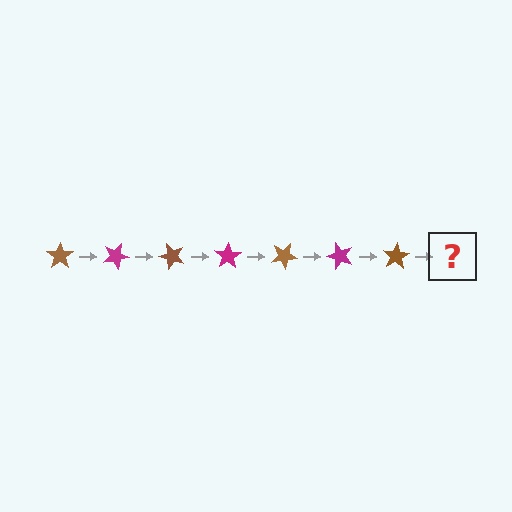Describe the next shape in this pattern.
It should be a magenta star, rotated 175 degrees from the start.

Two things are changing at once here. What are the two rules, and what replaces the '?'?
The two rules are that it rotates 25 degrees each step and the color cycles through brown and magenta. The '?' should be a magenta star, rotated 175 degrees from the start.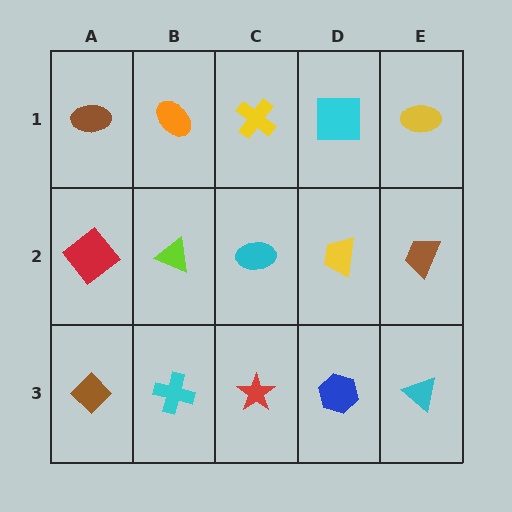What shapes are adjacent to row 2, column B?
An orange ellipse (row 1, column B), a cyan cross (row 3, column B), a red diamond (row 2, column A), a cyan ellipse (row 2, column C).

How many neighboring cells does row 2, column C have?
4.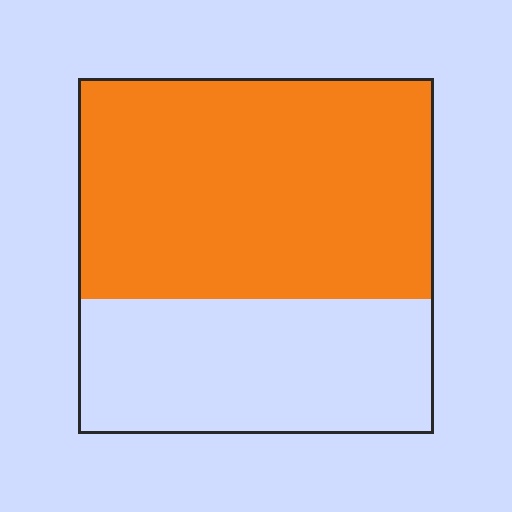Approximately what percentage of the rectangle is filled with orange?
Approximately 60%.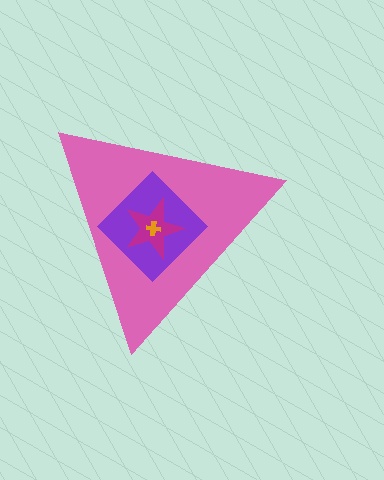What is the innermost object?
The orange cross.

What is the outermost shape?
The pink triangle.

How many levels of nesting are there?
4.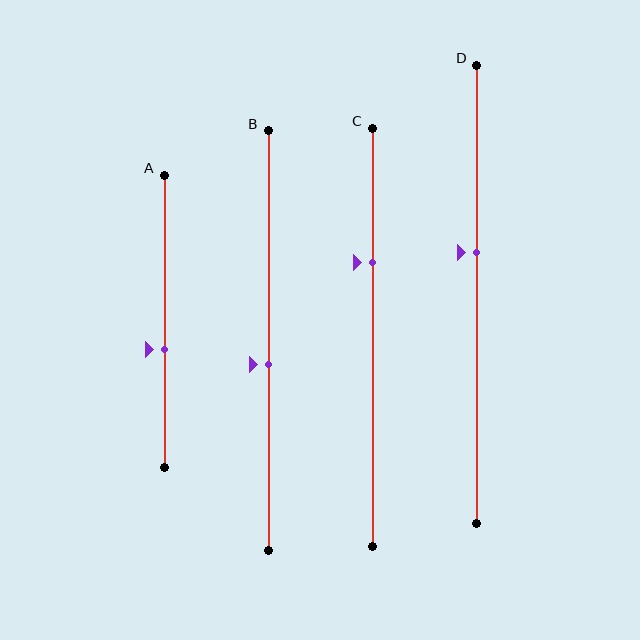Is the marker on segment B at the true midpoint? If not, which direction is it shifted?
No, the marker on segment B is shifted downward by about 6% of the segment length.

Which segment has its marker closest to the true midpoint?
Segment B has its marker closest to the true midpoint.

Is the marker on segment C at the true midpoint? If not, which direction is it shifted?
No, the marker on segment C is shifted upward by about 18% of the segment length.